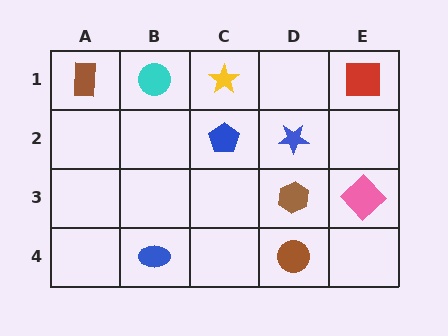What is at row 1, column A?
A brown rectangle.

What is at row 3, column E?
A pink diamond.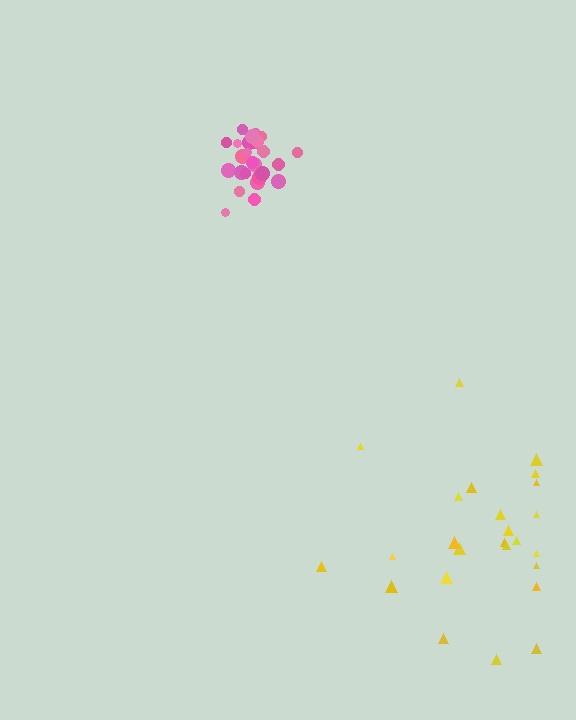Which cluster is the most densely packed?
Pink.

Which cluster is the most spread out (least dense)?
Yellow.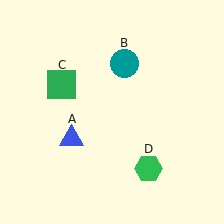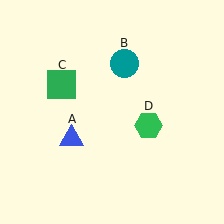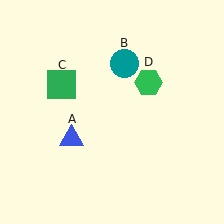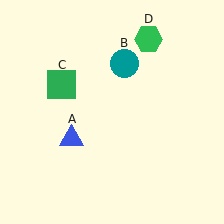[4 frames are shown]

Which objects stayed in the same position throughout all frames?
Blue triangle (object A) and teal circle (object B) and green square (object C) remained stationary.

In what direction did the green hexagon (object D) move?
The green hexagon (object D) moved up.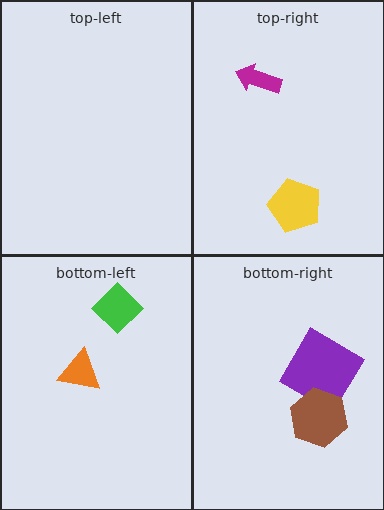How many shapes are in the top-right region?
2.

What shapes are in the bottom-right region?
The purple diamond, the brown hexagon.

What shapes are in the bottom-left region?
The orange triangle, the green diamond.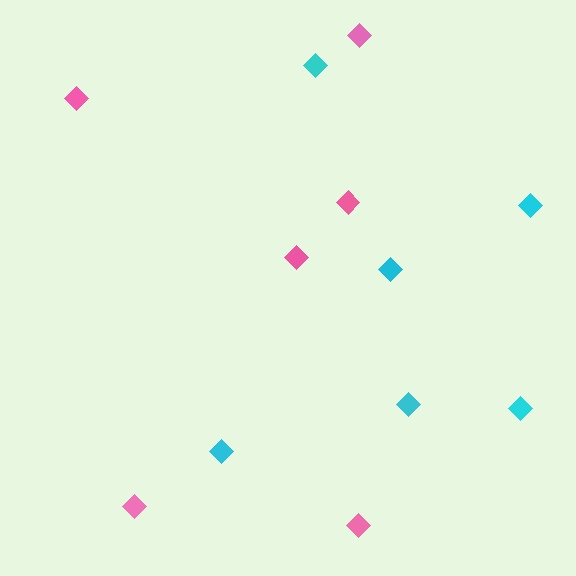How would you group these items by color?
There are 2 groups: one group of cyan diamonds (6) and one group of pink diamonds (6).